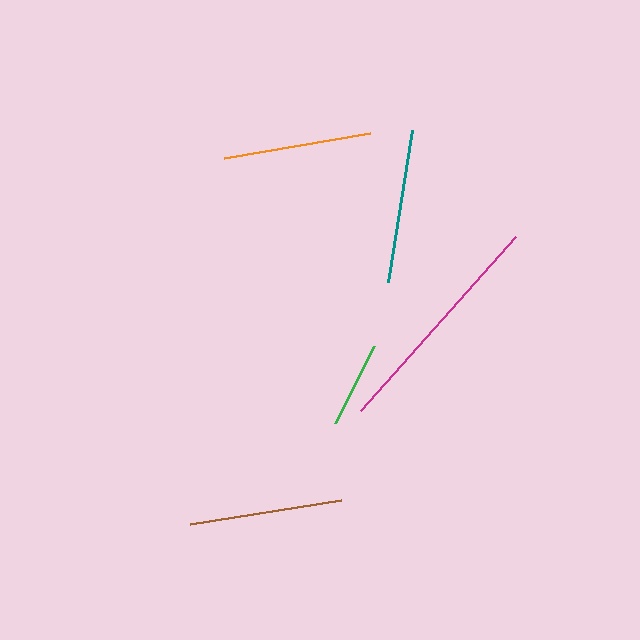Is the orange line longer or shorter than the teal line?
The teal line is longer than the orange line.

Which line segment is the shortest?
The green line is the shortest at approximately 87 pixels.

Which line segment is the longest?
The magenta line is the longest at approximately 233 pixels.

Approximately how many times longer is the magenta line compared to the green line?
The magenta line is approximately 2.7 times the length of the green line.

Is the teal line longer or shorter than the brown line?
The teal line is longer than the brown line.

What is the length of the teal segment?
The teal segment is approximately 154 pixels long.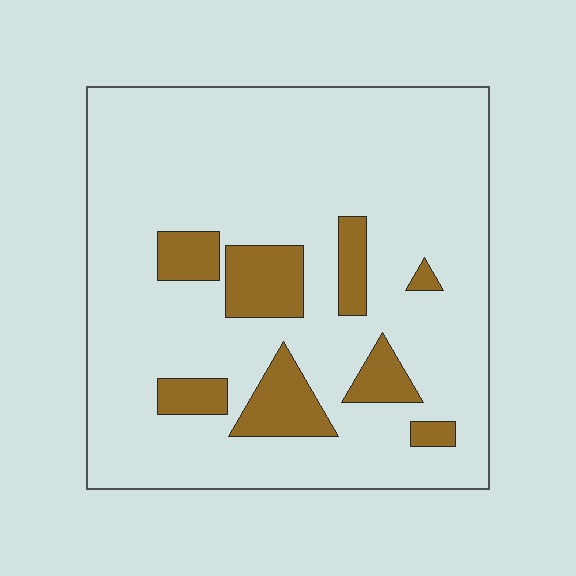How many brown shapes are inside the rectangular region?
8.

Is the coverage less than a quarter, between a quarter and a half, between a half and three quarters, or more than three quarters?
Less than a quarter.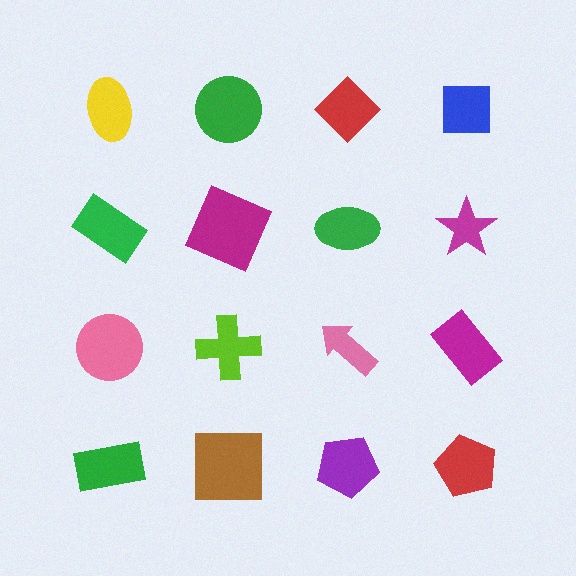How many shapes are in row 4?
4 shapes.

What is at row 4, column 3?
A purple pentagon.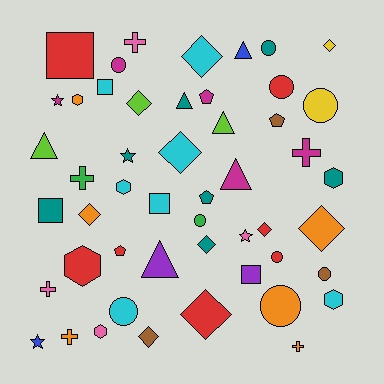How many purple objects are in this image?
There are 2 purple objects.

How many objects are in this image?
There are 50 objects.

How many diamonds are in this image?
There are 10 diamonds.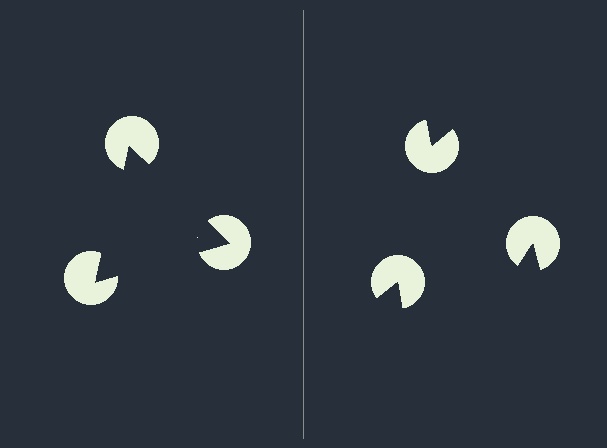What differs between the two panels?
The pac-man discs are positioned identically on both sides; only the wedge orientations differ. On the left they align to a triangle; on the right they are misaligned.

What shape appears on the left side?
An illusory triangle.